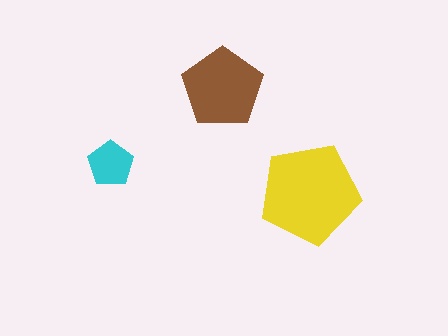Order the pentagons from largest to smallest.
the yellow one, the brown one, the cyan one.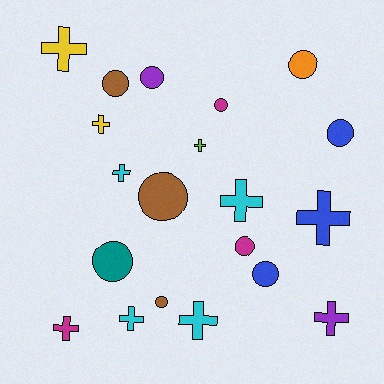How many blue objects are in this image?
There are 3 blue objects.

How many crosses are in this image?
There are 10 crosses.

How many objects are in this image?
There are 20 objects.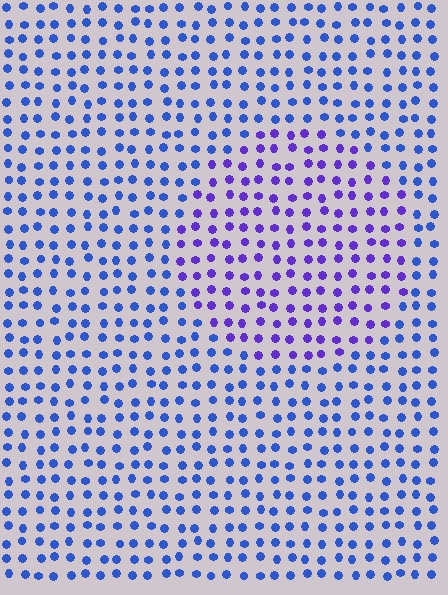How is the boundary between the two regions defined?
The boundary is defined purely by a slight shift in hue (about 35 degrees). Spacing, size, and orientation are identical on both sides.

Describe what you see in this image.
The image is filled with small blue elements in a uniform arrangement. A circle-shaped region is visible where the elements are tinted to a slightly different hue, forming a subtle color boundary.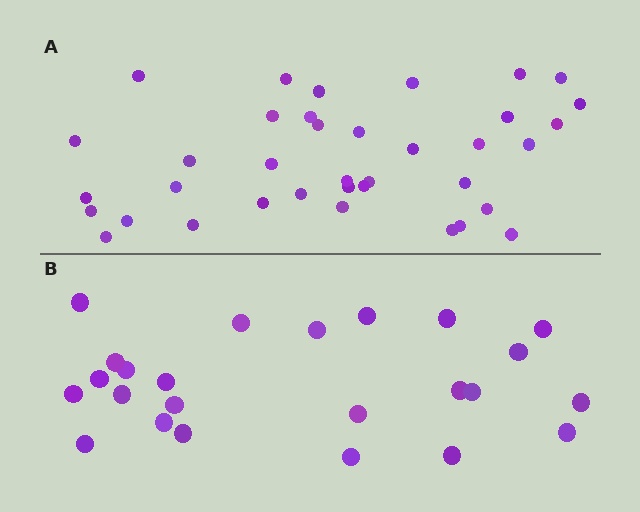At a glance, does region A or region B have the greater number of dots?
Region A (the top region) has more dots.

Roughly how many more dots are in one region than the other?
Region A has approximately 15 more dots than region B.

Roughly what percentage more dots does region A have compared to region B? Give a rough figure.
About 55% more.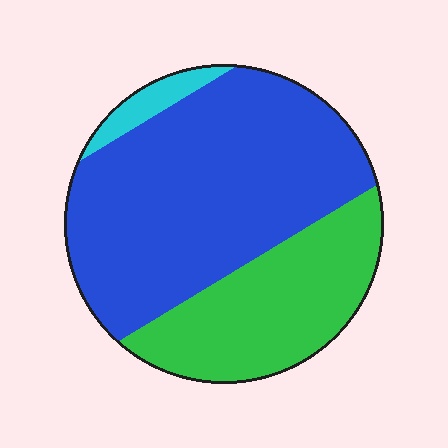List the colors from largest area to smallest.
From largest to smallest: blue, green, cyan.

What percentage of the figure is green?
Green takes up about one third (1/3) of the figure.